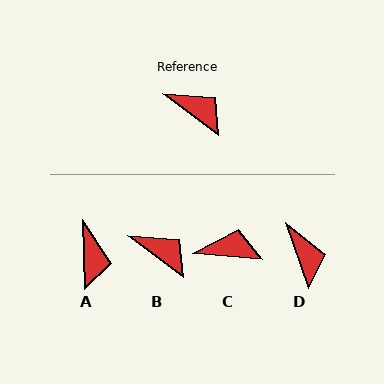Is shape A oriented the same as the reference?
No, it is off by about 51 degrees.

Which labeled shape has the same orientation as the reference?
B.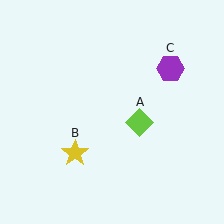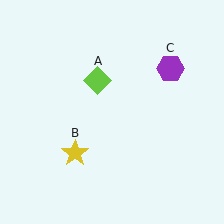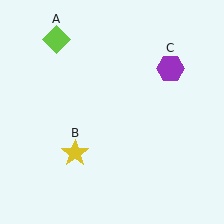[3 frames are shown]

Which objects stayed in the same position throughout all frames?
Yellow star (object B) and purple hexagon (object C) remained stationary.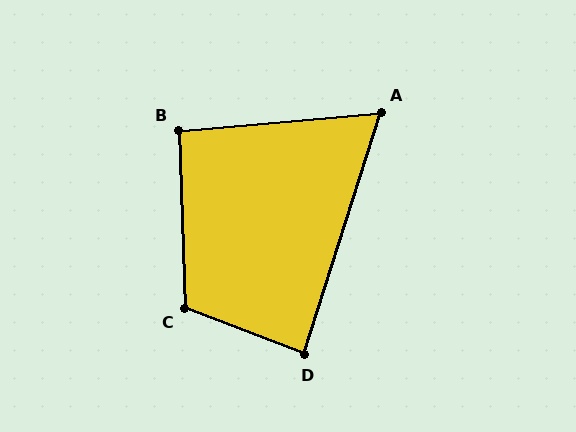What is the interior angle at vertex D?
Approximately 87 degrees (approximately right).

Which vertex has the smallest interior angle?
A, at approximately 67 degrees.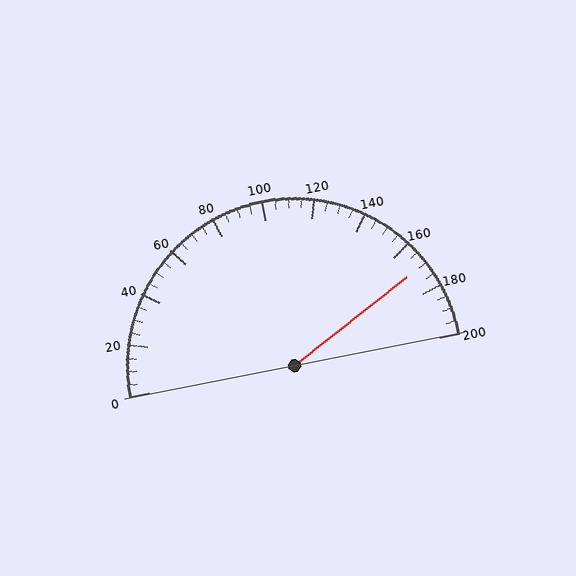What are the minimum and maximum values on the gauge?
The gauge ranges from 0 to 200.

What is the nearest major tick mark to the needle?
The nearest major tick mark is 160.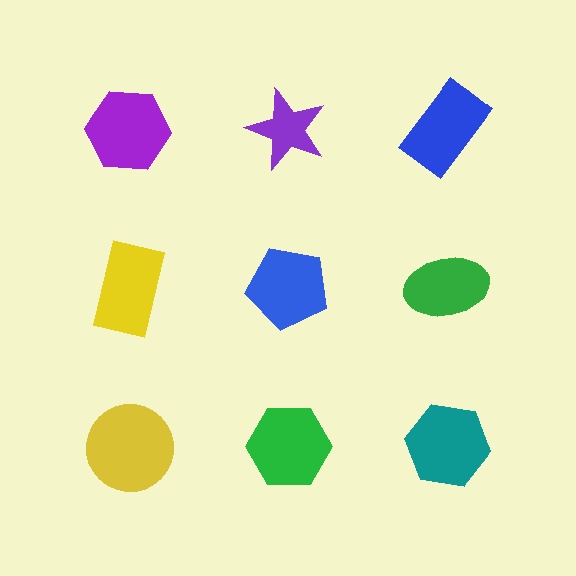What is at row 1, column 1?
A purple hexagon.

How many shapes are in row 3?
3 shapes.